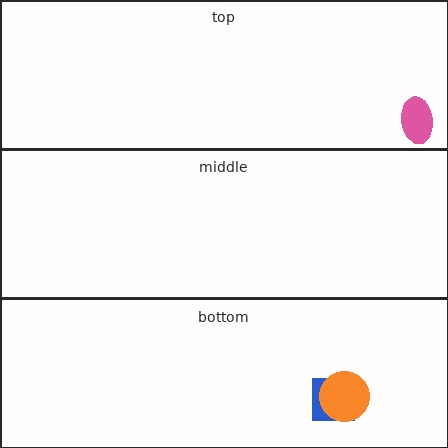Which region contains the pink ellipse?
The top region.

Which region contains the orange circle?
The bottom region.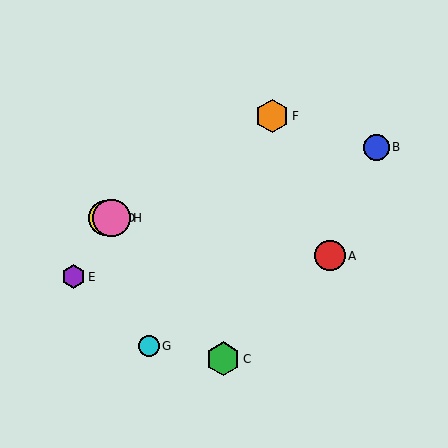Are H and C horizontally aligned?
No, H is at y≈218 and C is at y≈359.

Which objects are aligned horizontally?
Objects D, H are aligned horizontally.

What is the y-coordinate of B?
Object B is at y≈147.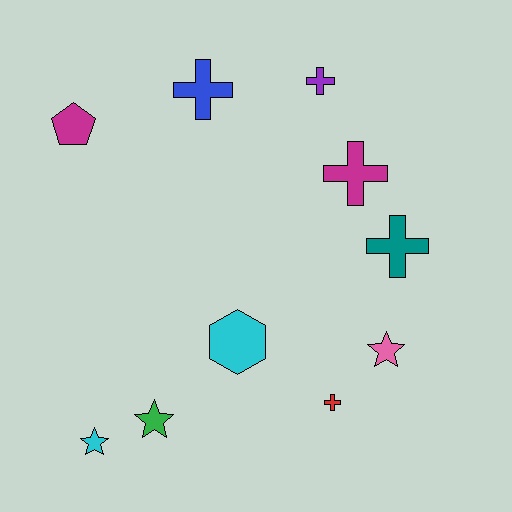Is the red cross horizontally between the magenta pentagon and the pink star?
Yes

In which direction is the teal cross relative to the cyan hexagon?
The teal cross is to the right of the cyan hexagon.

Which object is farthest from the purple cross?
The cyan star is farthest from the purple cross.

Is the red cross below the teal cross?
Yes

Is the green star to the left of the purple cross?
Yes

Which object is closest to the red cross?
The pink star is closest to the red cross.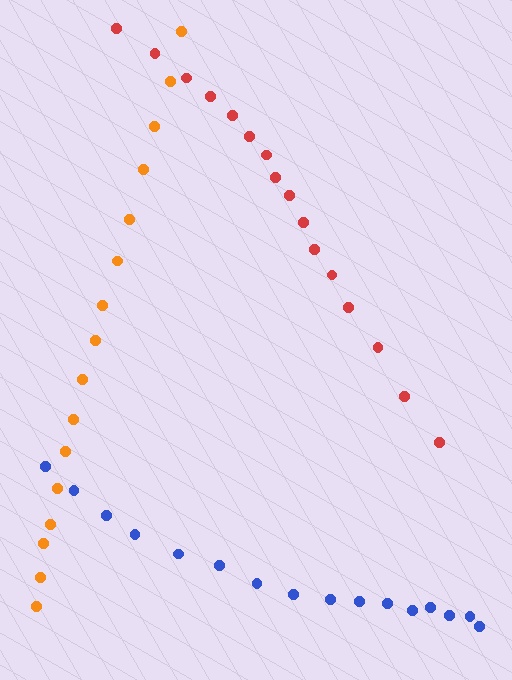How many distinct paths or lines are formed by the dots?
There are 3 distinct paths.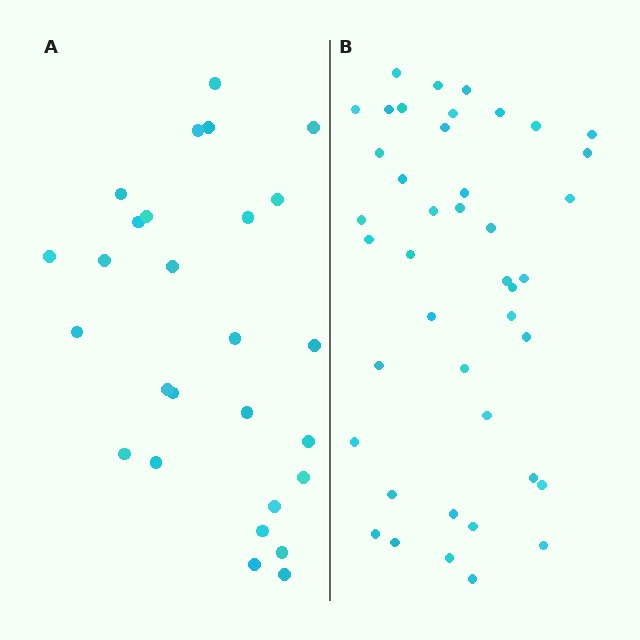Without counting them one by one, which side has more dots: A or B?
Region B (the right region) has more dots.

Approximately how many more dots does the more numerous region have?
Region B has approximately 15 more dots than region A.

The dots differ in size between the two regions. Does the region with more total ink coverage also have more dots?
No. Region A has more total ink coverage because its dots are larger, but region B actually contains more individual dots. Total area can be misleading — the number of items is what matters here.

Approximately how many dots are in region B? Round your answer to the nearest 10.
About 40 dots. (The exact count is 42, which rounds to 40.)